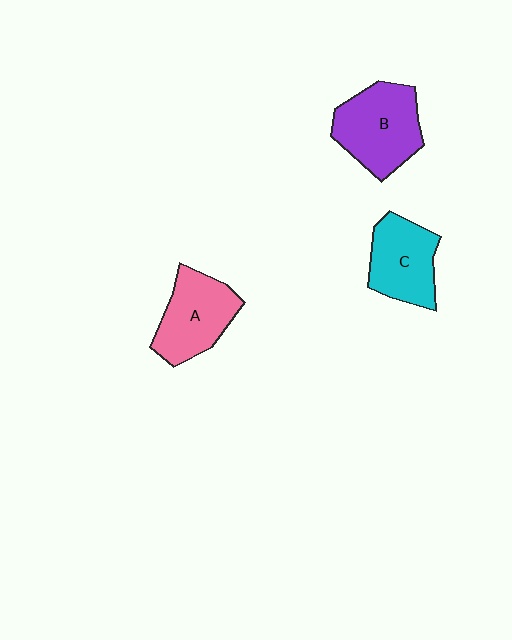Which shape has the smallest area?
Shape C (cyan).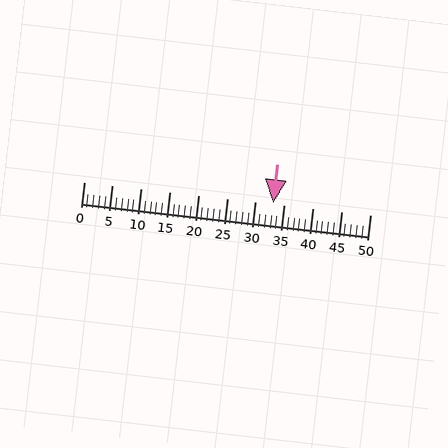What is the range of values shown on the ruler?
The ruler shows values from 0 to 50.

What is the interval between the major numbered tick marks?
The major tick marks are spaced 5 units apart.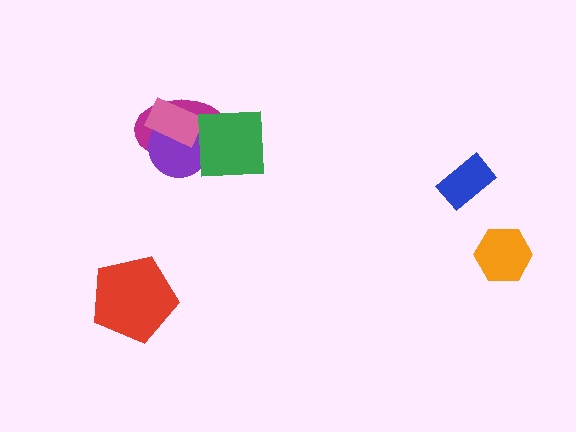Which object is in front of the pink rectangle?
The green square is in front of the pink rectangle.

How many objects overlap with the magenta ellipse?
3 objects overlap with the magenta ellipse.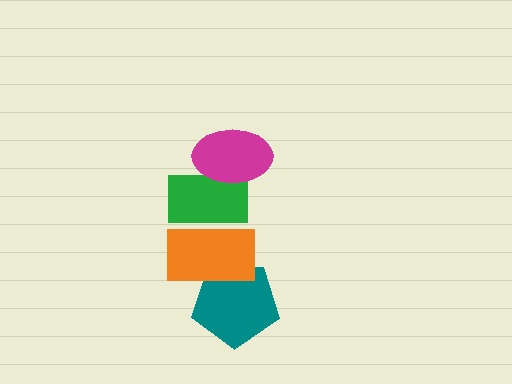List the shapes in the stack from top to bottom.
From top to bottom: the magenta ellipse, the green rectangle, the orange rectangle, the teal pentagon.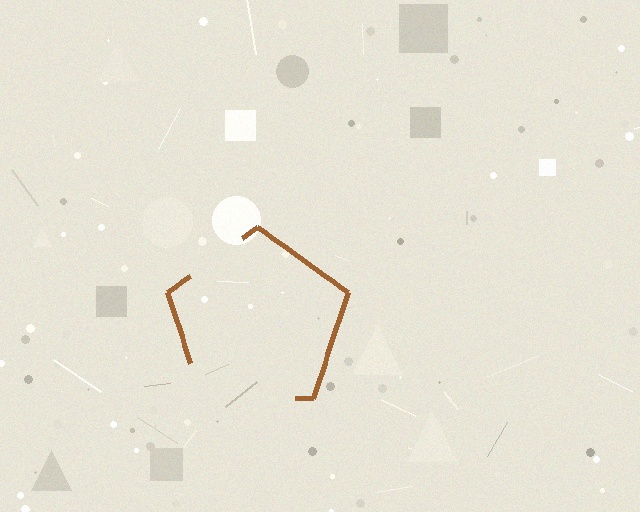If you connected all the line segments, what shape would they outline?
They would outline a pentagon.